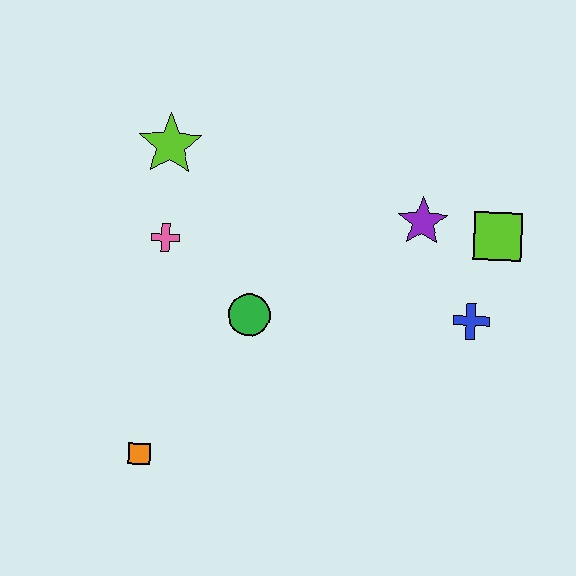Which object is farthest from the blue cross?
The orange square is farthest from the blue cross.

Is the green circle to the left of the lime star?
No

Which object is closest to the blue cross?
The lime square is closest to the blue cross.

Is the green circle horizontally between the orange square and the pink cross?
No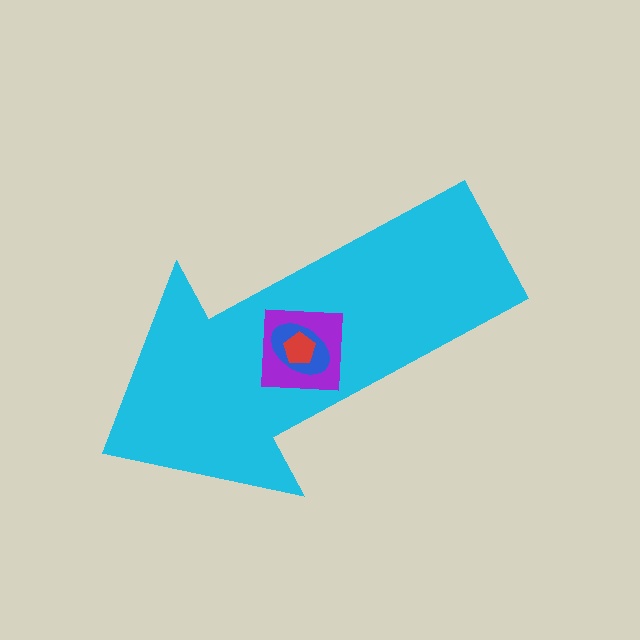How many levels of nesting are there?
4.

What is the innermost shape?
The red pentagon.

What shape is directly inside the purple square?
The blue ellipse.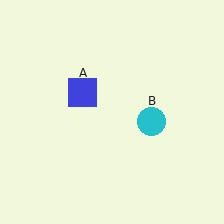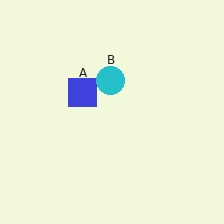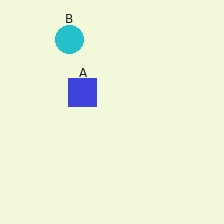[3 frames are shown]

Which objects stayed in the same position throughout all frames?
Blue square (object A) remained stationary.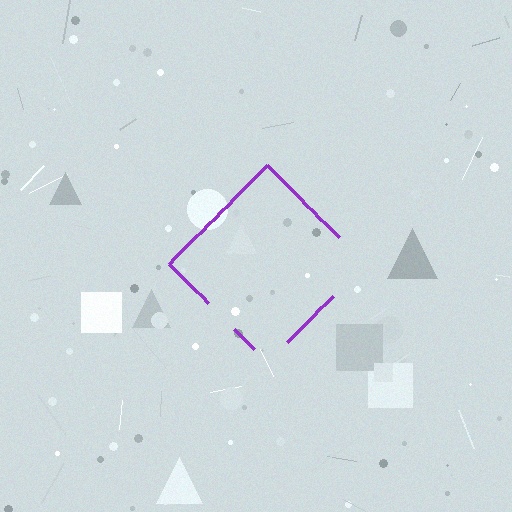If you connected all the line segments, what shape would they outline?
They would outline a diamond.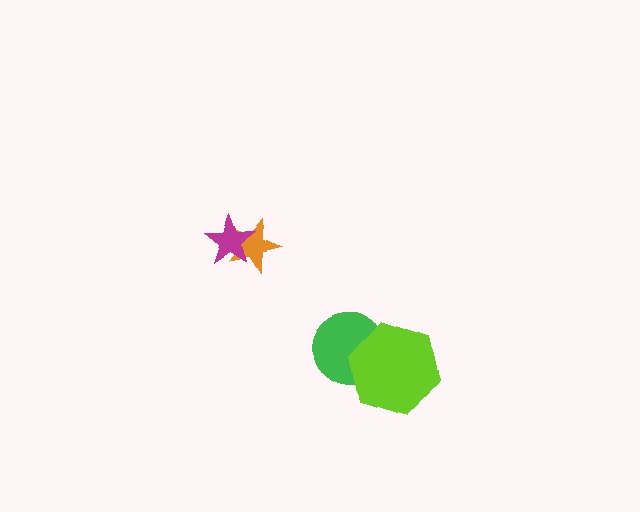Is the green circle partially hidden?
Yes, it is partially covered by another shape.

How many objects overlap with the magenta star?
1 object overlaps with the magenta star.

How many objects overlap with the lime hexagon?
1 object overlaps with the lime hexagon.